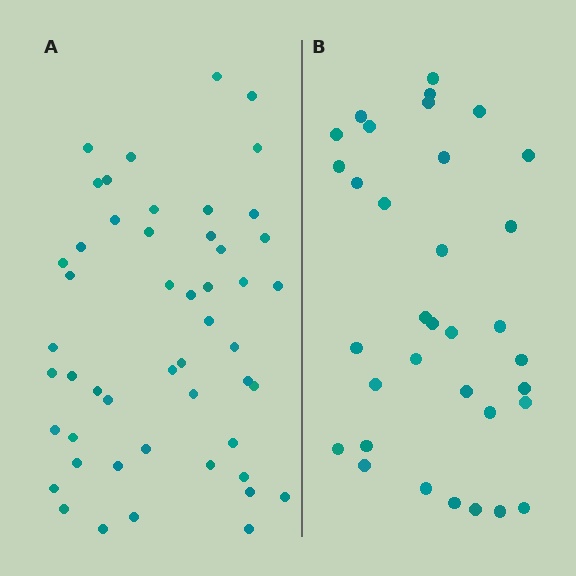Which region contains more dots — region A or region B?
Region A (the left region) has more dots.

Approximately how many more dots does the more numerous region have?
Region A has approximately 15 more dots than region B.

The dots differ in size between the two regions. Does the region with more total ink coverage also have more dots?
No. Region B has more total ink coverage because its dots are larger, but region A actually contains more individual dots. Total area can be misleading — the number of items is what matters here.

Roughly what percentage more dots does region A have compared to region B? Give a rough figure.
About 45% more.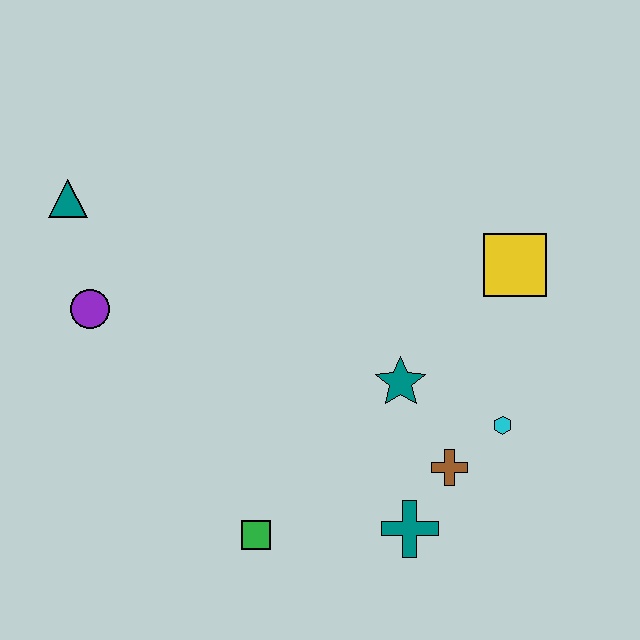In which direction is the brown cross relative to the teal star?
The brown cross is below the teal star.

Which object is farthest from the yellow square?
The teal triangle is farthest from the yellow square.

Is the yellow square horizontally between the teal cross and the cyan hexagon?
No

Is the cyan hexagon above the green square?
Yes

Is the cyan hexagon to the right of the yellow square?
No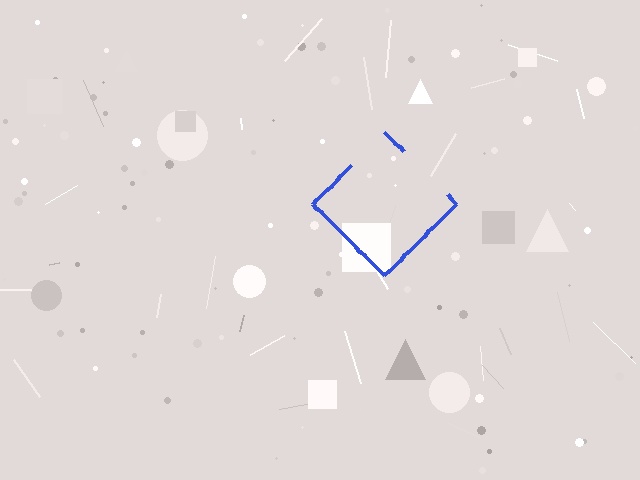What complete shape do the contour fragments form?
The contour fragments form a diamond.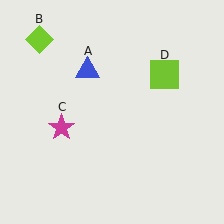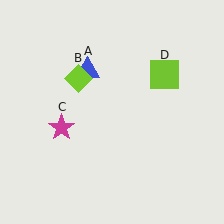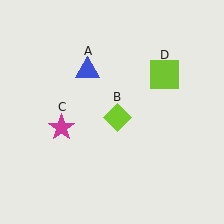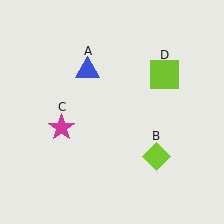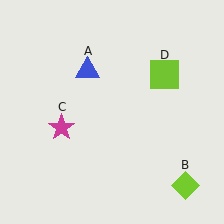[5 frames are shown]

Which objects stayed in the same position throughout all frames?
Blue triangle (object A) and magenta star (object C) and lime square (object D) remained stationary.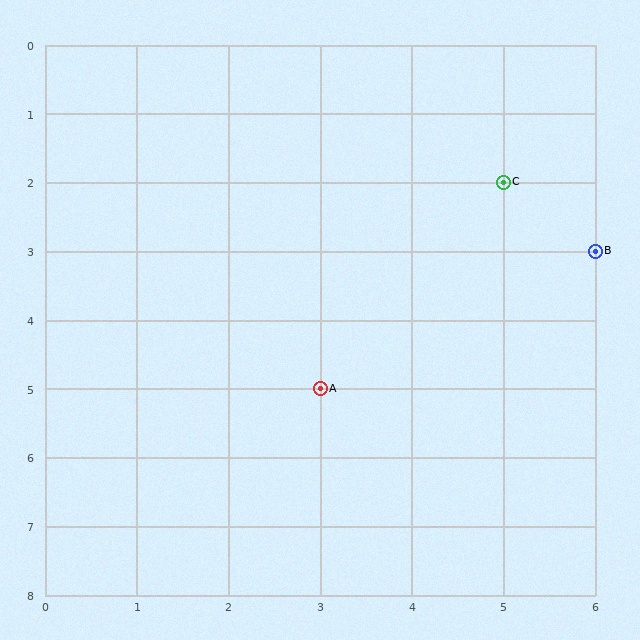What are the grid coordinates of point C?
Point C is at grid coordinates (5, 2).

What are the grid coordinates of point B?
Point B is at grid coordinates (6, 3).